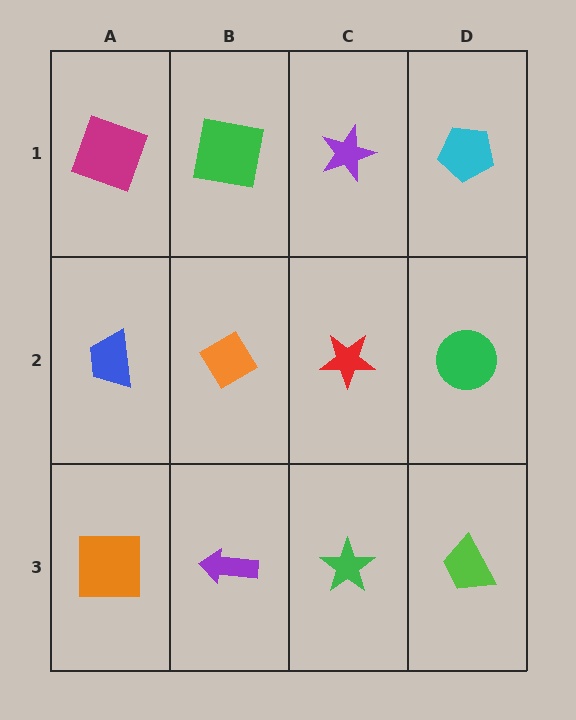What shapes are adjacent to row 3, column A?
A blue trapezoid (row 2, column A), a purple arrow (row 3, column B).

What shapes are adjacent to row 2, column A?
A magenta square (row 1, column A), an orange square (row 3, column A), an orange diamond (row 2, column B).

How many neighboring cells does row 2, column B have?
4.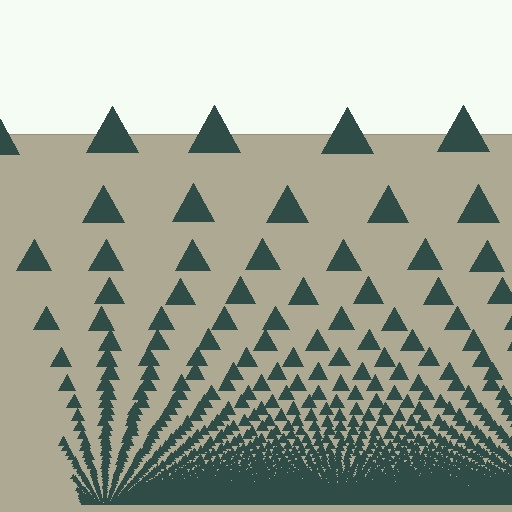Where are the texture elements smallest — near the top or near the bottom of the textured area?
Near the bottom.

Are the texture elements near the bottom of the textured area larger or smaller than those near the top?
Smaller. The gradient is inverted — elements near the bottom are smaller and denser.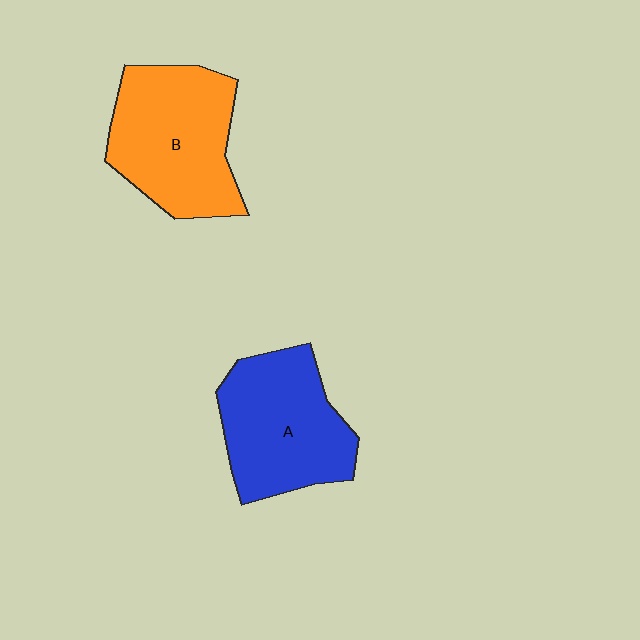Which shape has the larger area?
Shape B (orange).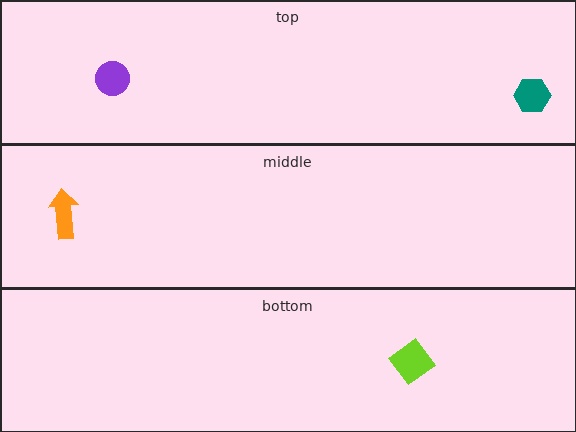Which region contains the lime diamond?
The bottom region.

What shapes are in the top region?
The purple circle, the teal hexagon.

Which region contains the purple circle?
The top region.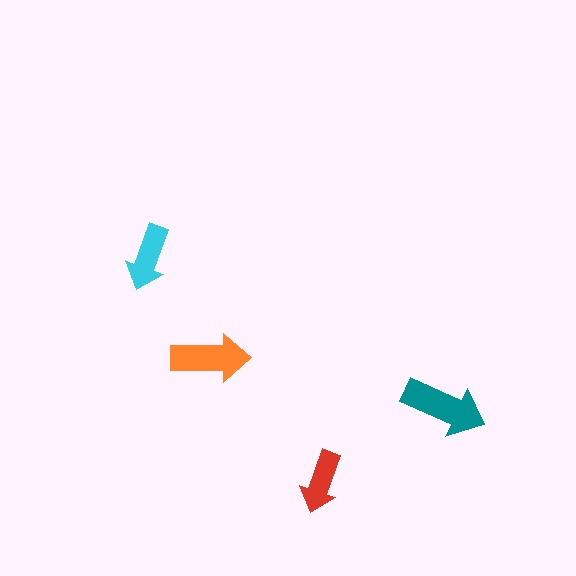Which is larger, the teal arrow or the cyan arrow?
The teal one.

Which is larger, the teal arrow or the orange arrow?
The teal one.